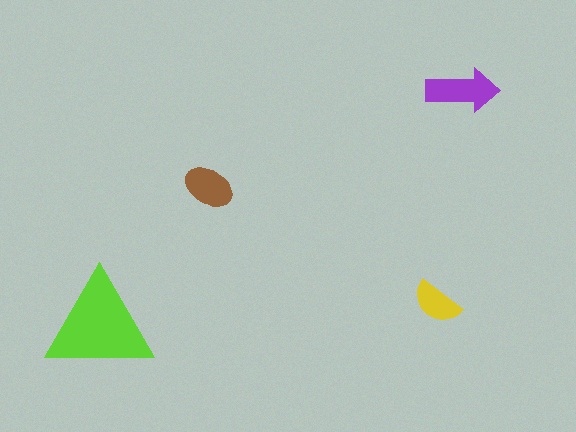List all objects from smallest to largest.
The yellow semicircle, the brown ellipse, the purple arrow, the lime triangle.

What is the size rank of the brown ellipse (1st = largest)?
3rd.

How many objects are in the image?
There are 4 objects in the image.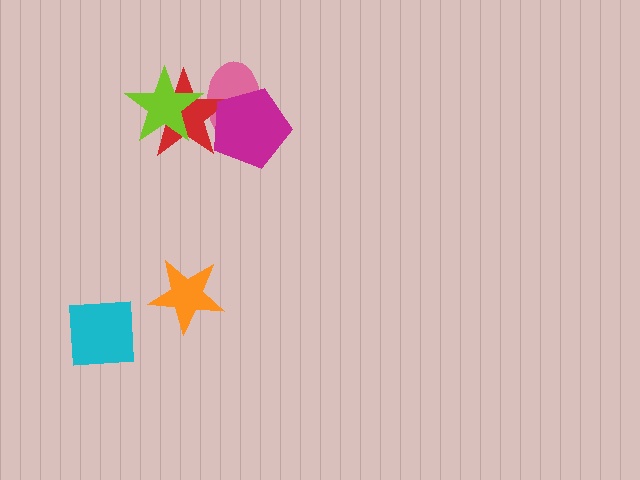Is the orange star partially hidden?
No, no other shape covers it.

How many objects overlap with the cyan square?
0 objects overlap with the cyan square.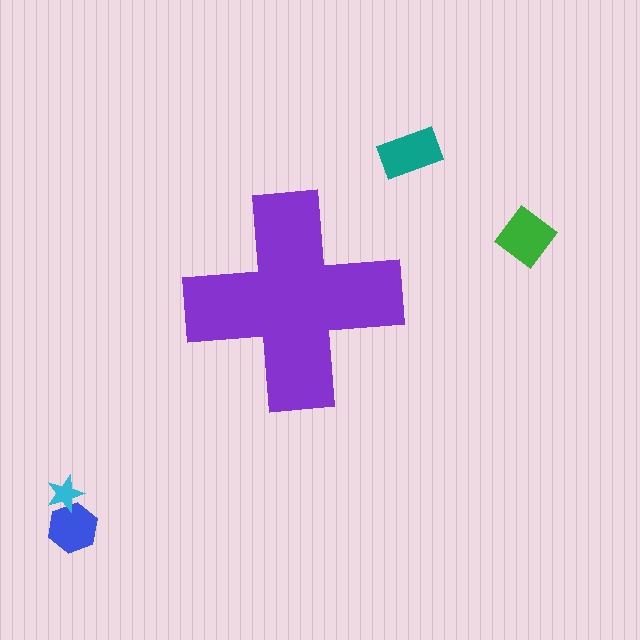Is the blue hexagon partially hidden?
No, the blue hexagon is fully visible.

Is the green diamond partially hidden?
No, the green diamond is fully visible.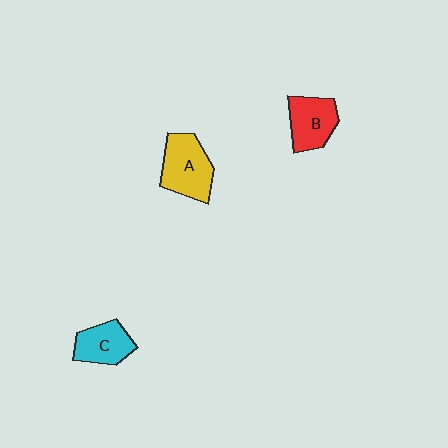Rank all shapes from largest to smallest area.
From largest to smallest: A (yellow), B (red), C (cyan).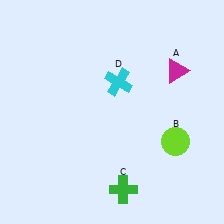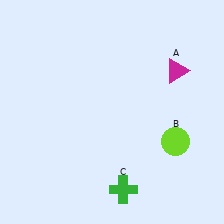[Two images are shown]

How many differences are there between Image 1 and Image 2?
There is 1 difference between the two images.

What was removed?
The cyan cross (D) was removed in Image 2.